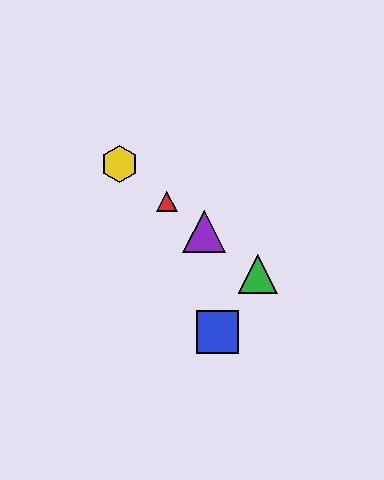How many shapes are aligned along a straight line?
4 shapes (the red triangle, the green triangle, the yellow hexagon, the purple triangle) are aligned along a straight line.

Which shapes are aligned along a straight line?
The red triangle, the green triangle, the yellow hexagon, the purple triangle are aligned along a straight line.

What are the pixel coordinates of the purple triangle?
The purple triangle is at (204, 231).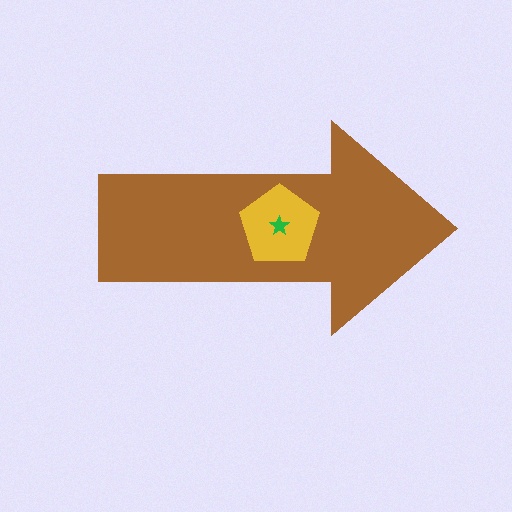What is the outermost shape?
The brown arrow.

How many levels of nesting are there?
3.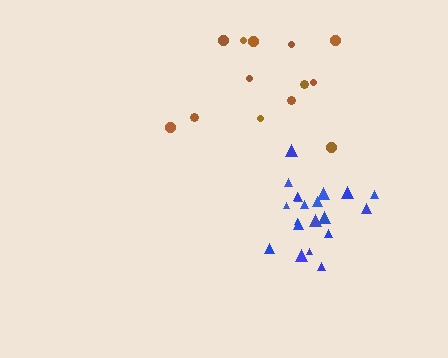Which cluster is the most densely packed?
Blue.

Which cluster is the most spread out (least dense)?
Brown.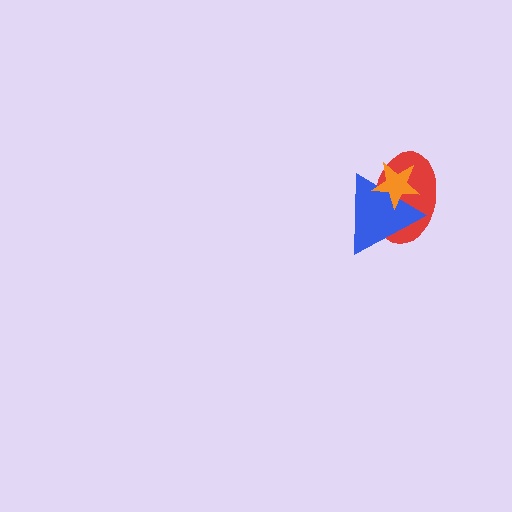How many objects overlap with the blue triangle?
2 objects overlap with the blue triangle.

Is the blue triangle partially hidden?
Yes, it is partially covered by another shape.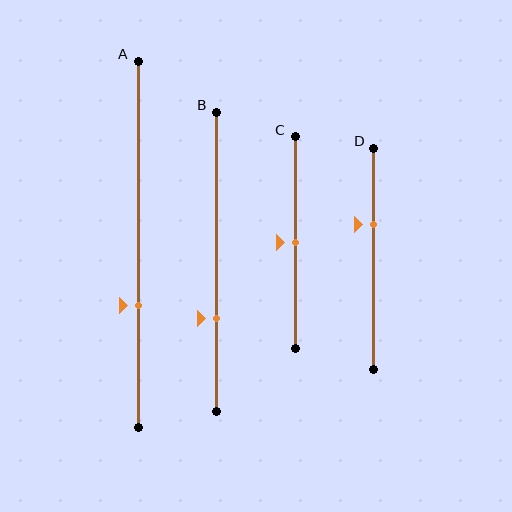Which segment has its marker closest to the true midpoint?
Segment C has its marker closest to the true midpoint.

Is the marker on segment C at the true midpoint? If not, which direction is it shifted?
Yes, the marker on segment C is at the true midpoint.